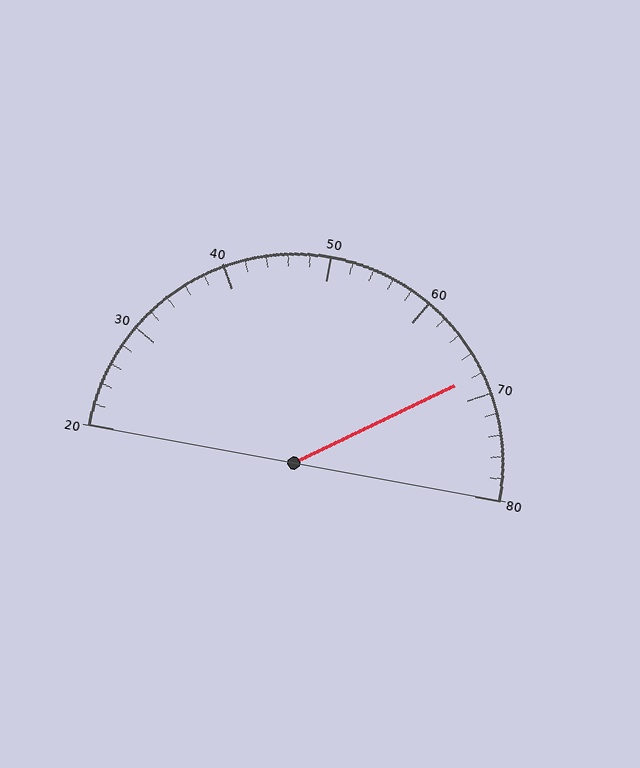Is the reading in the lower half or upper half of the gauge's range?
The reading is in the upper half of the range (20 to 80).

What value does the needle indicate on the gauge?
The needle indicates approximately 68.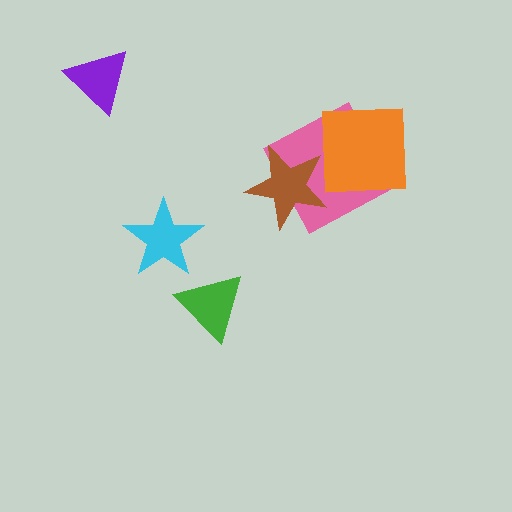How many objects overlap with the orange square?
1 object overlaps with the orange square.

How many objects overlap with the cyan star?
0 objects overlap with the cyan star.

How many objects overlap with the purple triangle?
0 objects overlap with the purple triangle.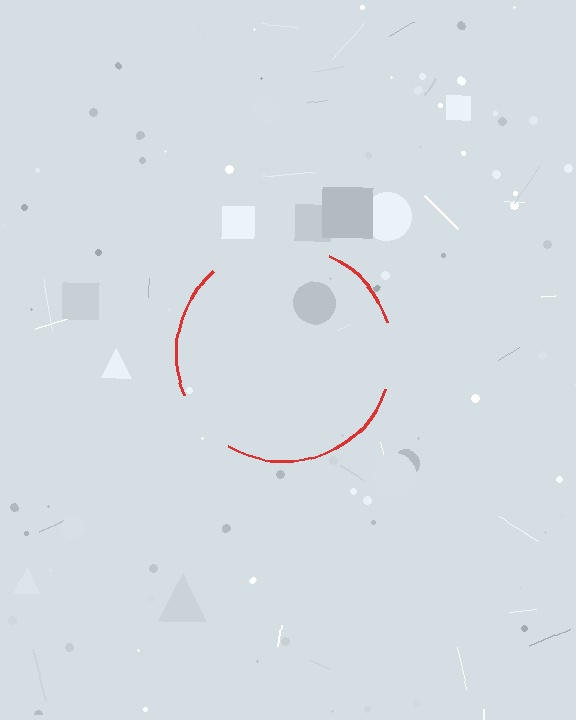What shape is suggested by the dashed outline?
The dashed outline suggests a circle.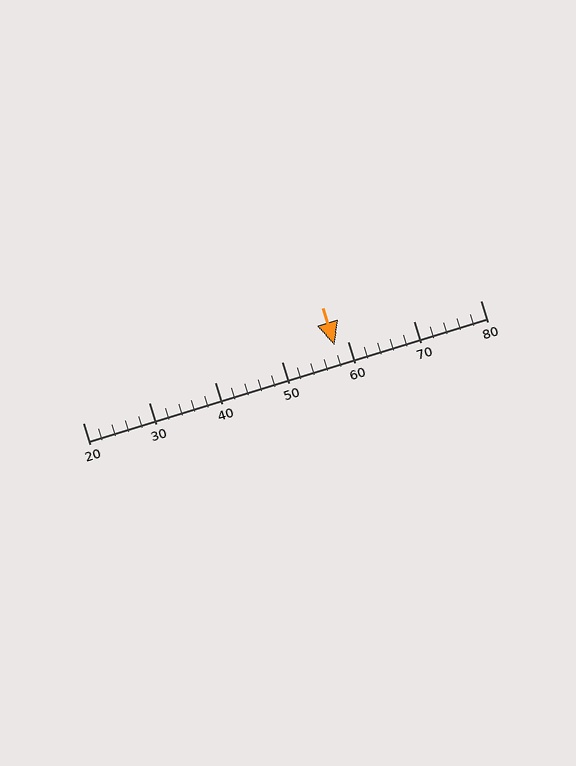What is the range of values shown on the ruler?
The ruler shows values from 20 to 80.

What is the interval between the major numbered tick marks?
The major tick marks are spaced 10 units apart.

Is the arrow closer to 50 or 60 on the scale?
The arrow is closer to 60.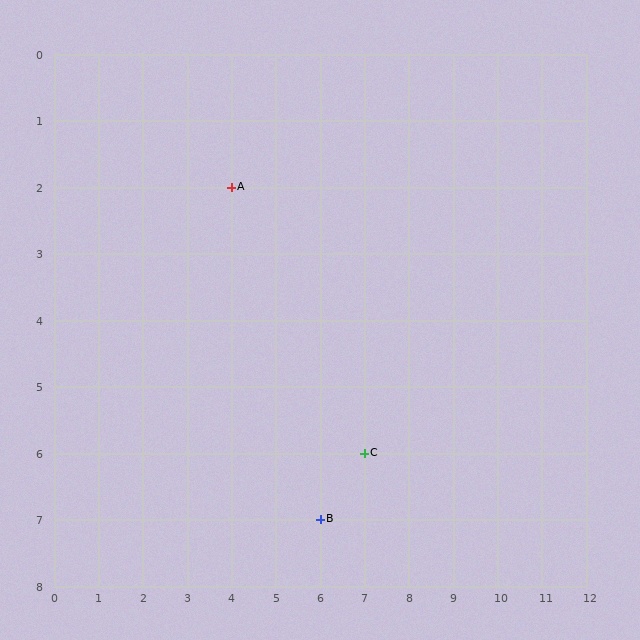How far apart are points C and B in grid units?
Points C and B are 1 column and 1 row apart (about 1.4 grid units diagonally).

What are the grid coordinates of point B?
Point B is at grid coordinates (6, 7).